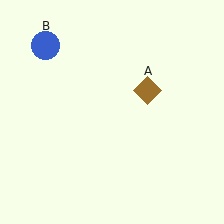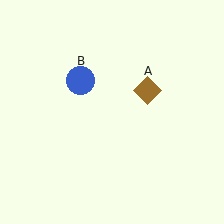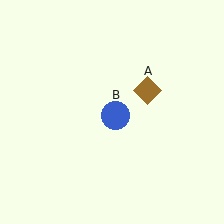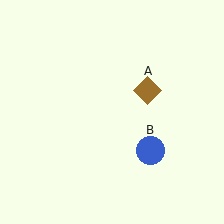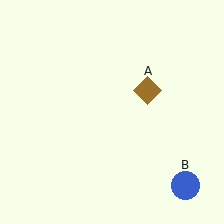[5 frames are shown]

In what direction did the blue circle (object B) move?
The blue circle (object B) moved down and to the right.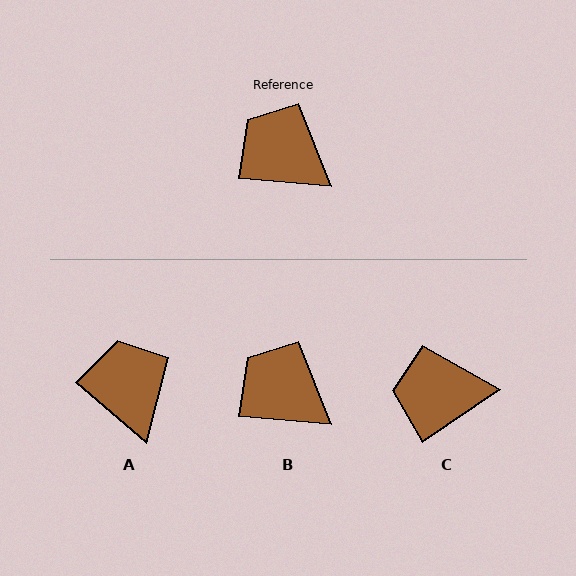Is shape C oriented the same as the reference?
No, it is off by about 39 degrees.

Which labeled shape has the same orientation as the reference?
B.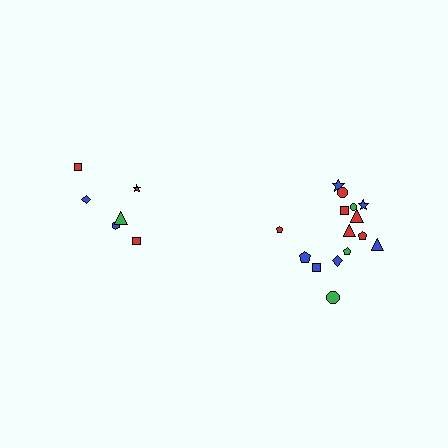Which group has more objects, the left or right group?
The right group.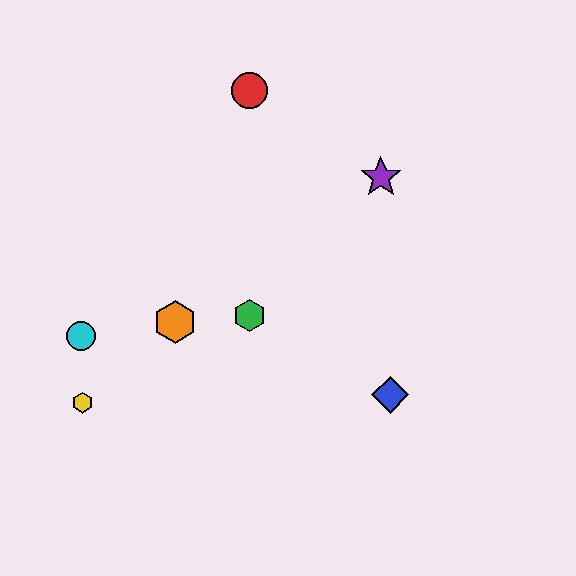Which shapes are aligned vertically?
The red circle, the green hexagon are aligned vertically.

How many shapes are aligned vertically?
2 shapes (the red circle, the green hexagon) are aligned vertically.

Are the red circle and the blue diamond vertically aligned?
No, the red circle is at x≈250 and the blue diamond is at x≈390.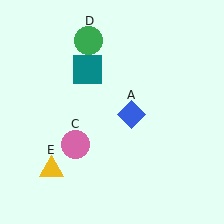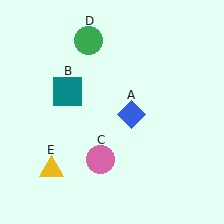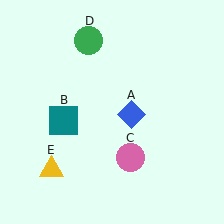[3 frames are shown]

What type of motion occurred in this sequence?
The teal square (object B), pink circle (object C) rotated counterclockwise around the center of the scene.